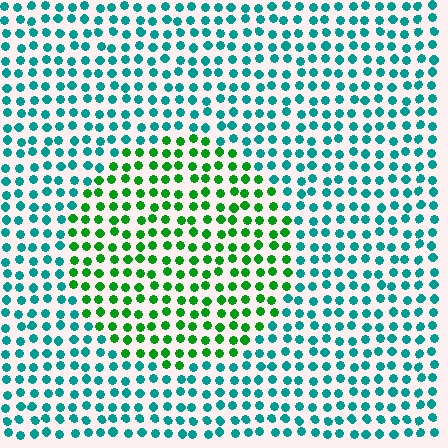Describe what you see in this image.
The image is filled with small teal elements in a uniform arrangement. A circle-shaped region is visible where the elements are tinted to a slightly different hue, forming a subtle color boundary.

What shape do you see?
I see a circle.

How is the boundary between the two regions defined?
The boundary is defined purely by a slight shift in hue (about 48 degrees). Spacing, size, and orientation are identical on both sides.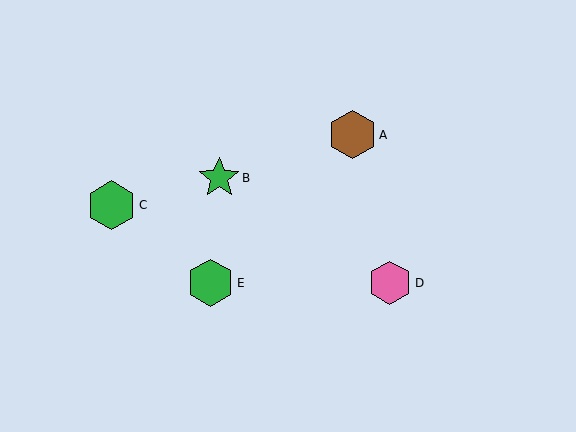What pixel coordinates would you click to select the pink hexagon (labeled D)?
Click at (390, 283) to select the pink hexagon D.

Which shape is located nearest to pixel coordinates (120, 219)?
The green hexagon (labeled C) at (111, 205) is nearest to that location.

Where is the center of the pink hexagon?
The center of the pink hexagon is at (390, 283).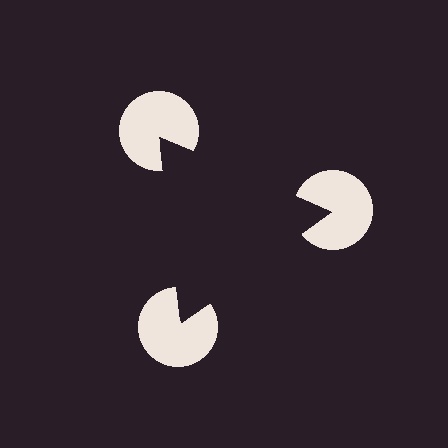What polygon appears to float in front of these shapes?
An illusory triangle — its edges are inferred from the aligned wedge cuts in the pac-man discs, not physically drawn.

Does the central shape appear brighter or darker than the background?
It typically appears slightly darker than the background, even though no actual brightness change is drawn.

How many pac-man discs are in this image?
There are 3 — one at each vertex of the illusory triangle.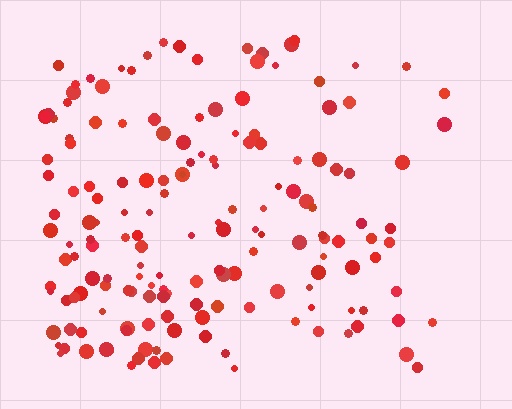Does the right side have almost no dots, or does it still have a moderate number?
Still a moderate number, just noticeably fewer than the left.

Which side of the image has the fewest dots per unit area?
The right.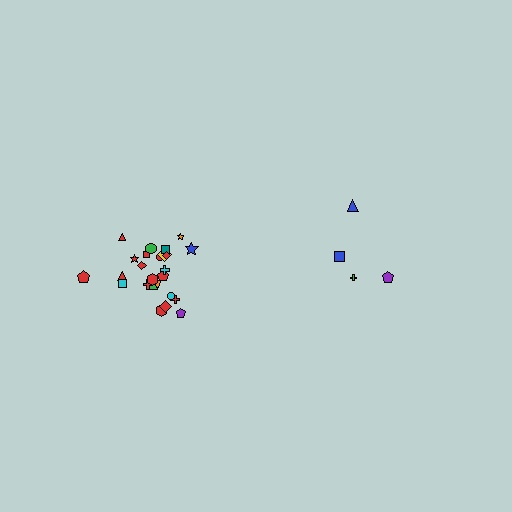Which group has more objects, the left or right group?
The left group.